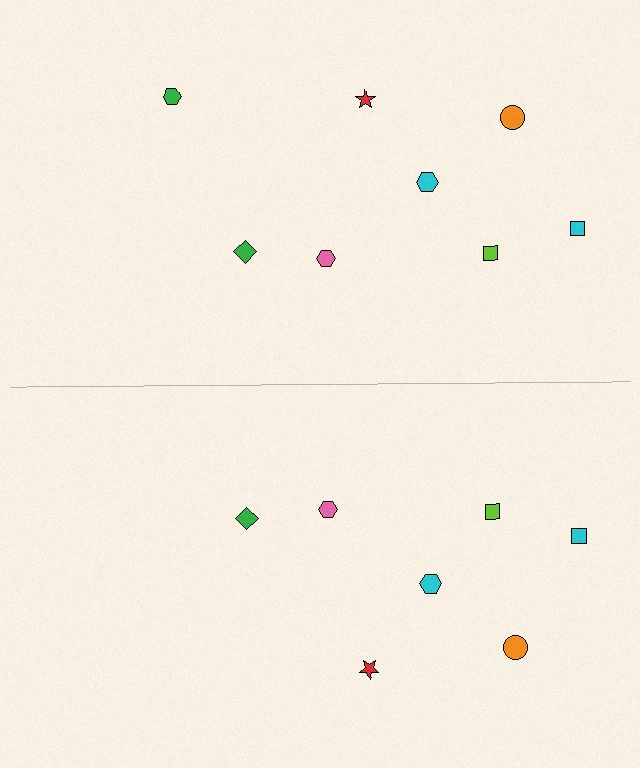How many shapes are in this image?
There are 15 shapes in this image.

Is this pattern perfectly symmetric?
No, the pattern is not perfectly symmetric. A green hexagon is missing from the bottom side.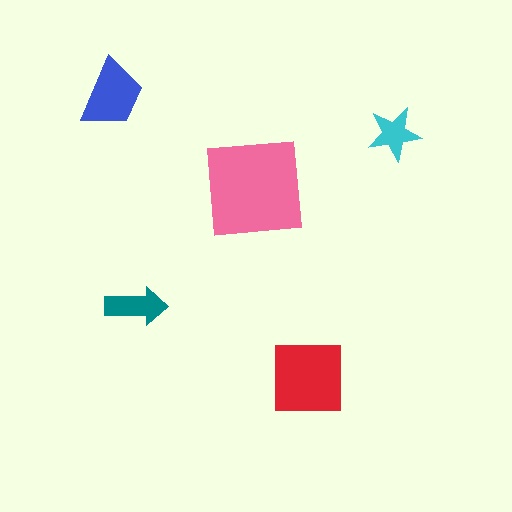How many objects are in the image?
There are 5 objects in the image.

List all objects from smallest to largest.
The cyan star, the teal arrow, the blue trapezoid, the red square, the pink square.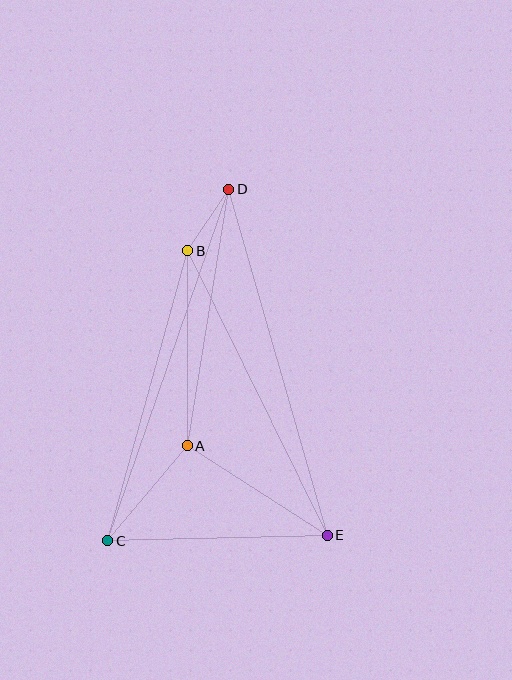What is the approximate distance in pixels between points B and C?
The distance between B and C is approximately 301 pixels.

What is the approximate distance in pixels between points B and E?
The distance between B and E is approximately 317 pixels.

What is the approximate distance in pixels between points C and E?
The distance between C and E is approximately 219 pixels.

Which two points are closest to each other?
Points B and D are closest to each other.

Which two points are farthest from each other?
Points C and D are farthest from each other.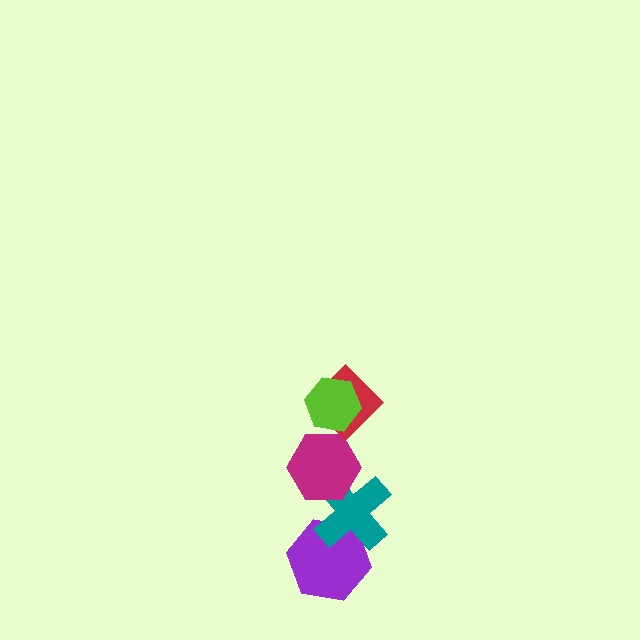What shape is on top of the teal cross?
The magenta hexagon is on top of the teal cross.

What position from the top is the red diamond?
The red diamond is 2nd from the top.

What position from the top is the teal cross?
The teal cross is 4th from the top.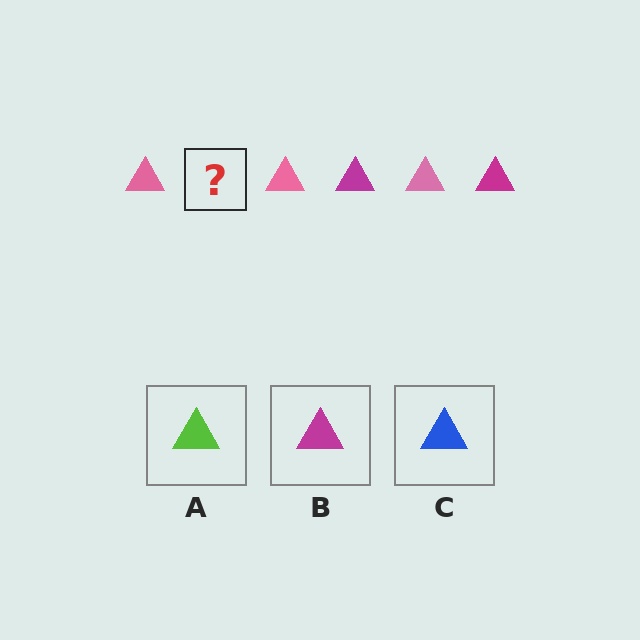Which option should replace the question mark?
Option B.